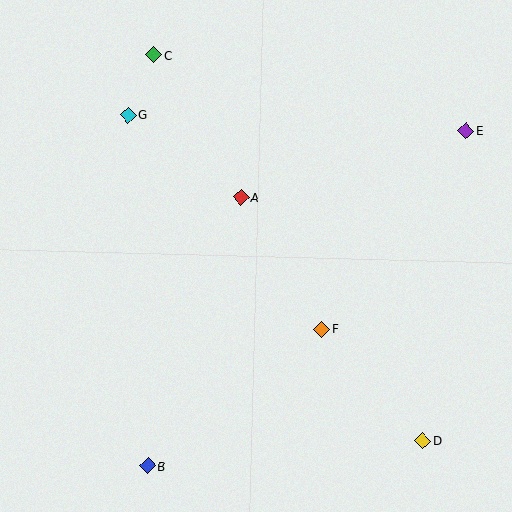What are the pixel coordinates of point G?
Point G is at (128, 115).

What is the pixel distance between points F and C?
The distance between F and C is 322 pixels.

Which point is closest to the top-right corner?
Point E is closest to the top-right corner.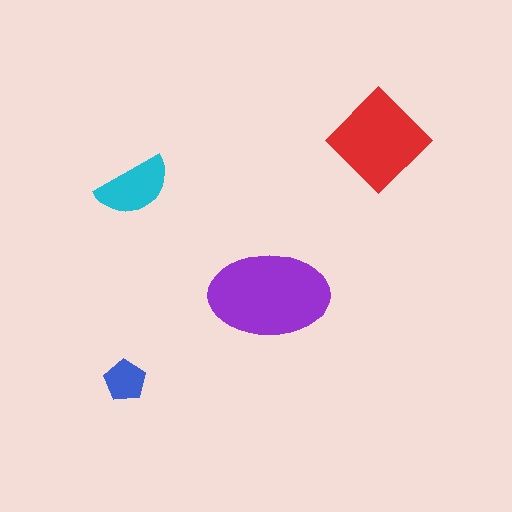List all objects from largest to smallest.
The purple ellipse, the red diamond, the cyan semicircle, the blue pentagon.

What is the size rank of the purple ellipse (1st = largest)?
1st.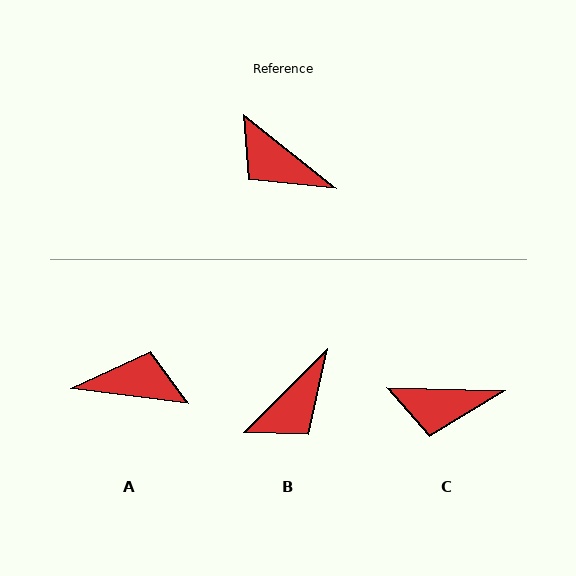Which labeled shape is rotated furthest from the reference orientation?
A, about 149 degrees away.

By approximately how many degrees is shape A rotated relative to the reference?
Approximately 149 degrees clockwise.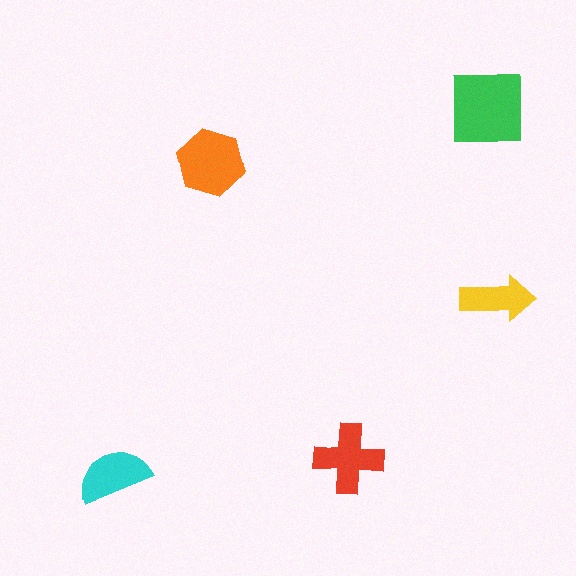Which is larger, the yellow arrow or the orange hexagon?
The orange hexagon.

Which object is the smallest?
The yellow arrow.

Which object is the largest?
The green square.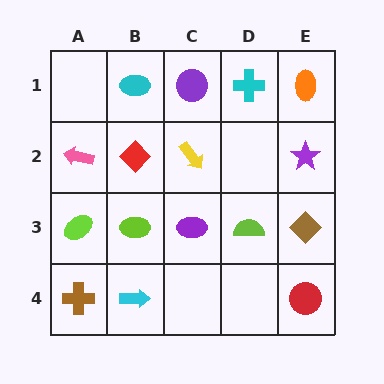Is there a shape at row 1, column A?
No, that cell is empty.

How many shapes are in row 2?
4 shapes.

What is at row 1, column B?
A cyan ellipse.